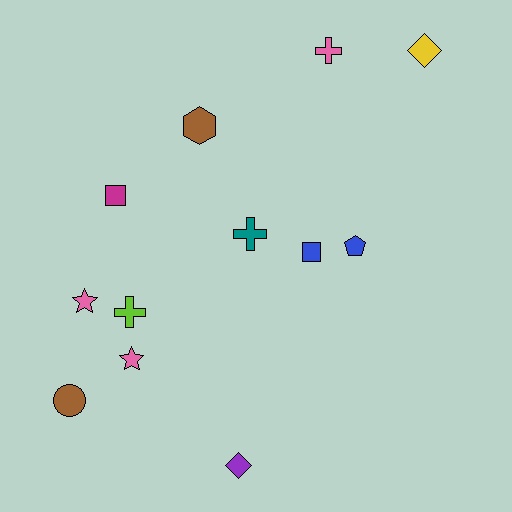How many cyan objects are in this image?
There are no cyan objects.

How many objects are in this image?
There are 12 objects.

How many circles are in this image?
There is 1 circle.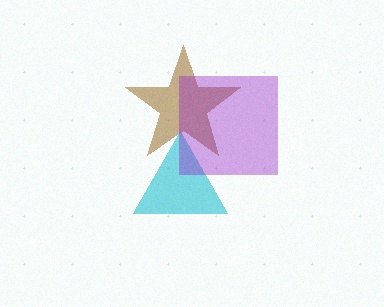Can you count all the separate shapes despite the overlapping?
Yes, there are 3 separate shapes.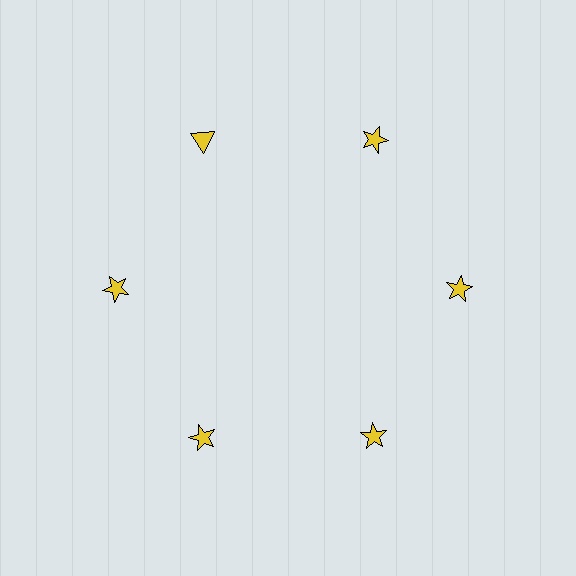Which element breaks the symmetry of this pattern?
The yellow triangle at roughly the 11 o'clock position breaks the symmetry. All other shapes are yellow stars.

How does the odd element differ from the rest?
It has a different shape: triangle instead of star.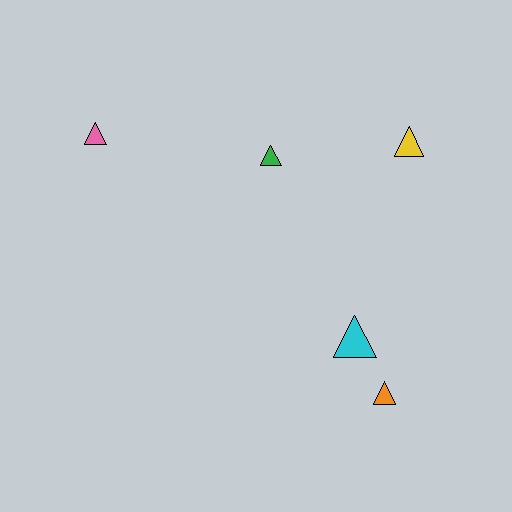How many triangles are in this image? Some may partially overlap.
There are 5 triangles.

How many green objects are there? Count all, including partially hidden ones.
There is 1 green object.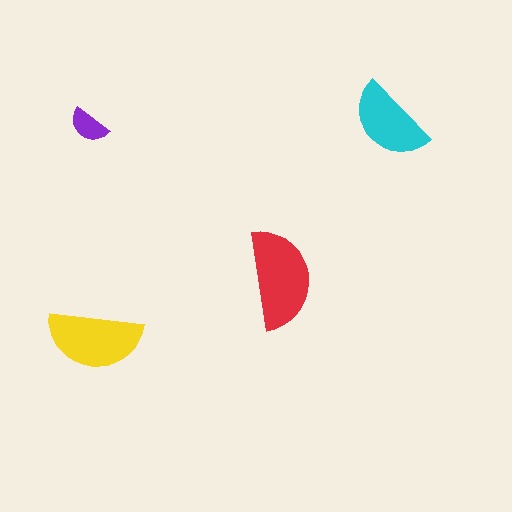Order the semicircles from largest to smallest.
the red one, the yellow one, the cyan one, the purple one.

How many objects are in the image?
There are 4 objects in the image.